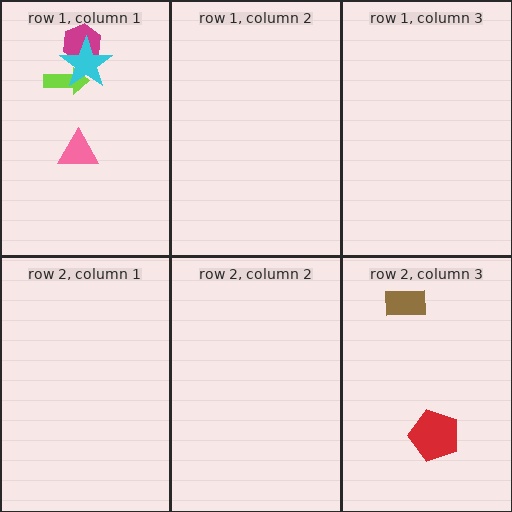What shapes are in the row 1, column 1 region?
The lime arrow, the pink triangle, the magenta hexagon, the cyan star.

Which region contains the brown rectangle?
The row 2, column 3 region.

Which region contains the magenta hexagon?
The row 1, column 1 region.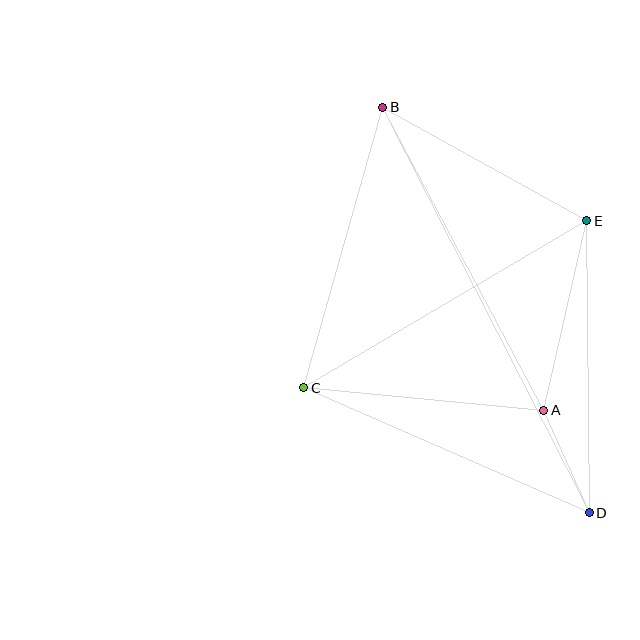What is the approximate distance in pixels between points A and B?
The distance between A and B is approximately 343 pixels.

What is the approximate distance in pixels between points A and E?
The distance between A and E is approximately 194 pixels.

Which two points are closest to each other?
Points A and D are closest to each other.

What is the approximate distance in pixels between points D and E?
The distance between D and E is approximately 292 pixels.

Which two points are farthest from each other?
Points B and D are farthest from each other.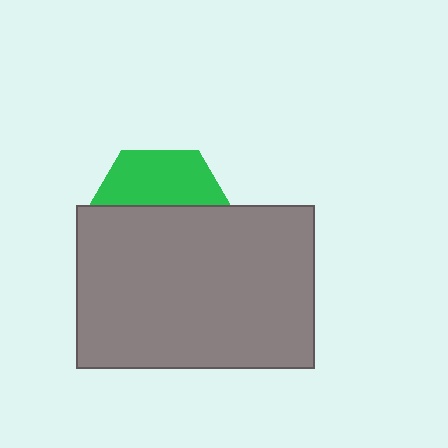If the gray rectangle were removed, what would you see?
You would see the complete green hexagon.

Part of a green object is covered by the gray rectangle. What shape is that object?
It is a hexagon.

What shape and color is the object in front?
The object in front is a gray rectangle.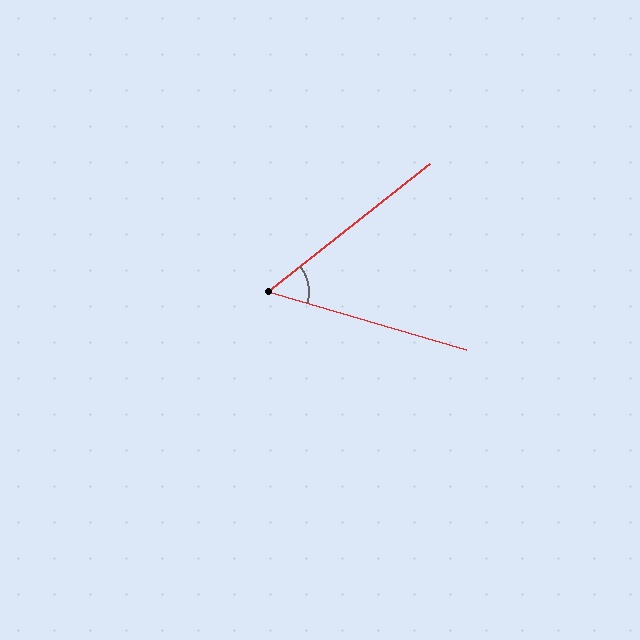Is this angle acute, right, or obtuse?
It is acute.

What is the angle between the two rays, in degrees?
Approximately 54 degrees.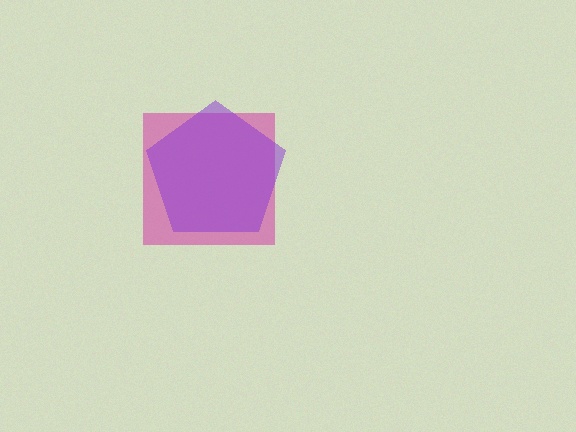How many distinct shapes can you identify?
There are 2 distinct shapes: a magenta square, a purple pentagon.